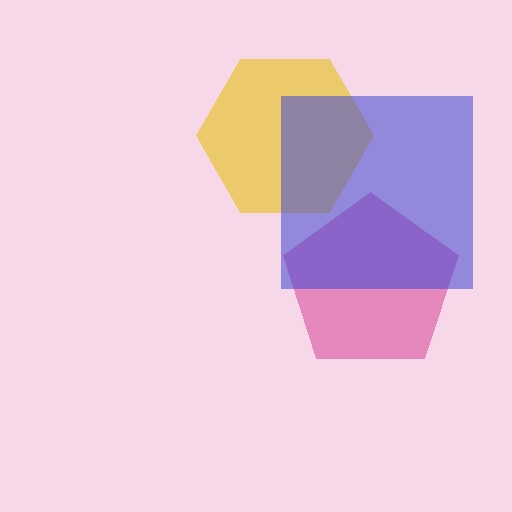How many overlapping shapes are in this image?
There are 3 overlapping shapes in the image.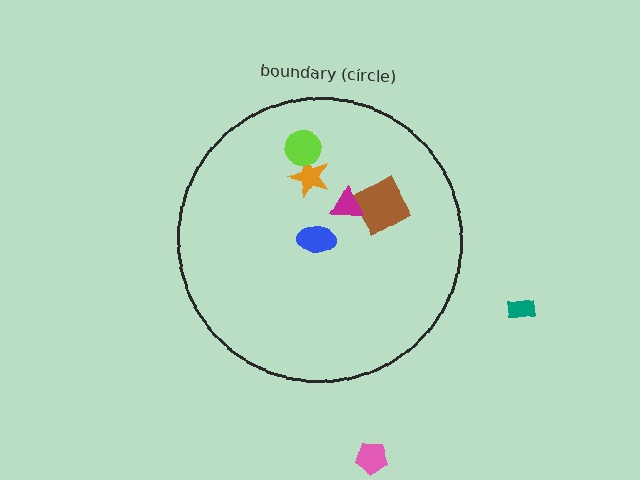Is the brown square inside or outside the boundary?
Inside.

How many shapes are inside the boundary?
5 inside, 2 outside.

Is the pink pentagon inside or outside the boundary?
Outside.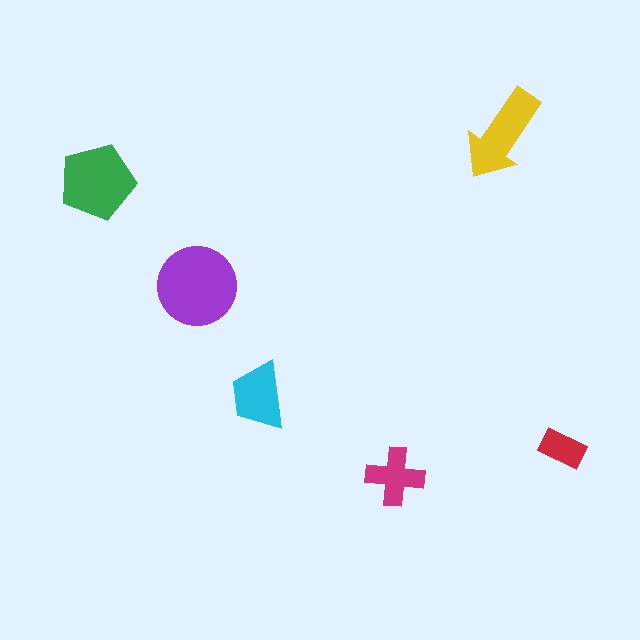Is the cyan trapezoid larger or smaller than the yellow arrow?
Smaller.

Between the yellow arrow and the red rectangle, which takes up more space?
The yellow arrow.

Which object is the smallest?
The red rectangle.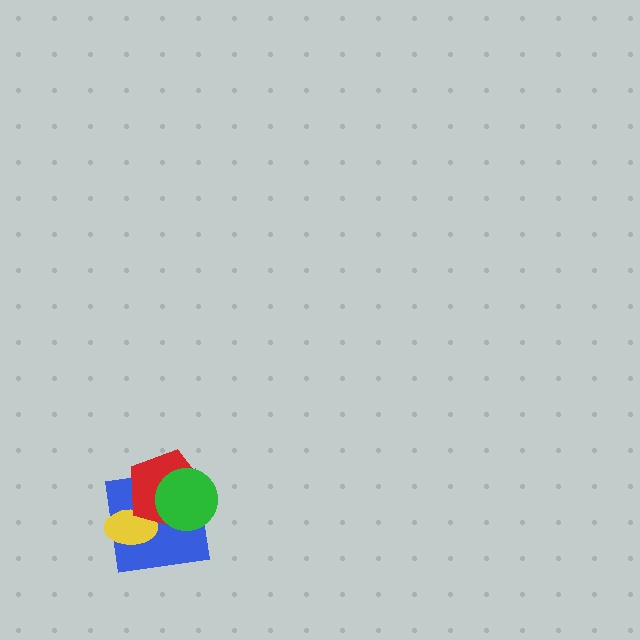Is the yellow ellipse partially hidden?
Yes, it is partially covered by another shape.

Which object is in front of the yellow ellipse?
The red pentagon is in front of the yellow ellipse.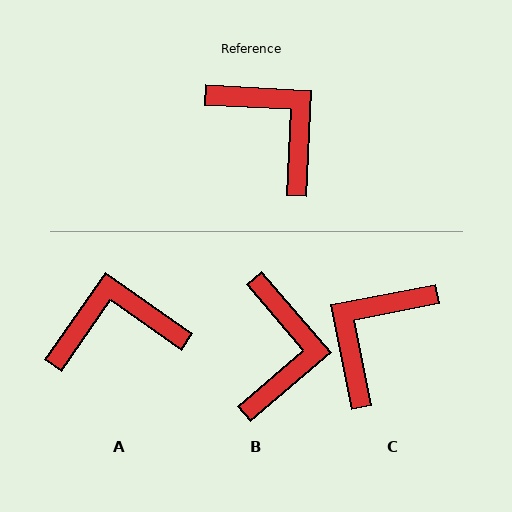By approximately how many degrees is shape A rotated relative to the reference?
Approximately 58 degrees counter-clockwise.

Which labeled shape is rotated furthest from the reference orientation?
C, about 104 degrees away.